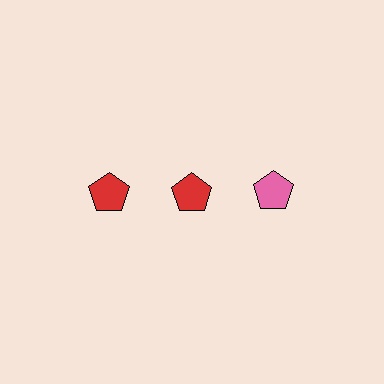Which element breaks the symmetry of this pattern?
The pink pentagon in the top row, center column breaks the symmetry. All other shapes are red pentagons.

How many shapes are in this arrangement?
There are 3 shapes arranged in a grid pattern.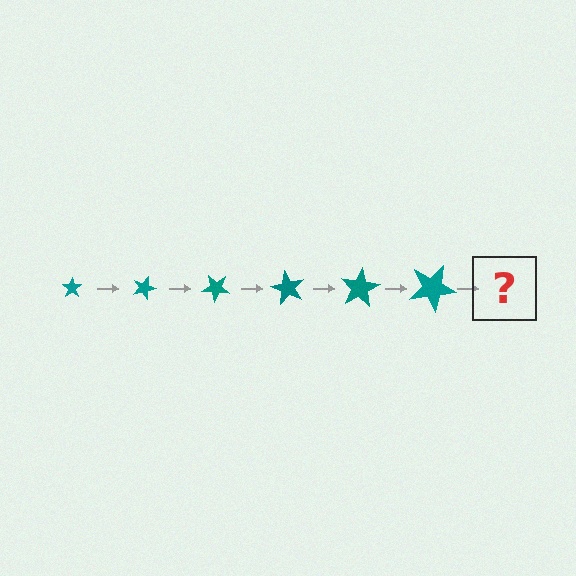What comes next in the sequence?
The next element should be a star, larger than the previous one and rotated 120 degrees from the start.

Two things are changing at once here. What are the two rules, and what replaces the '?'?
The two rules are that the star grows larger each step and it rotates 20 degrees each step. The '?' should be a star, larger than the previous one and rotated 120 degrees from the start.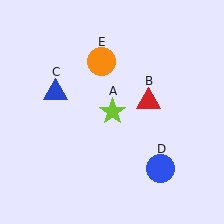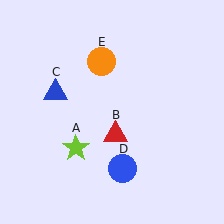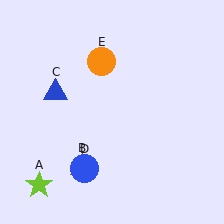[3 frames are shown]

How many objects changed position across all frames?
3 objects changed position: lime star (object A), red triangle (object B), blue circle (object D).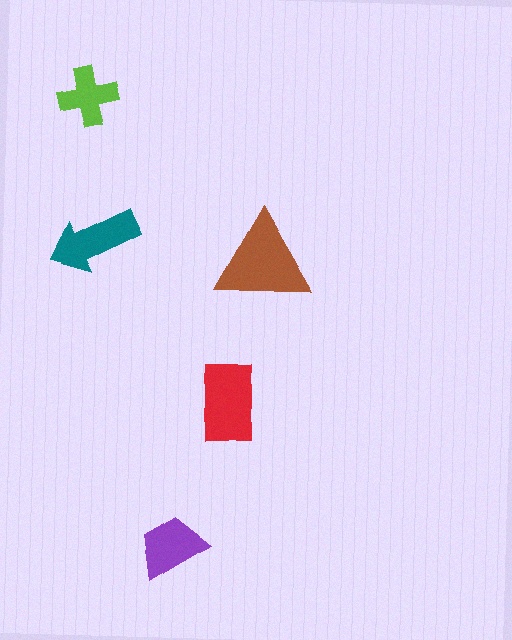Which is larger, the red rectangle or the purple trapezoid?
The red rectangle.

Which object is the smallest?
The lime cross.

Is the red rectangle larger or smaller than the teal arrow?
Larger.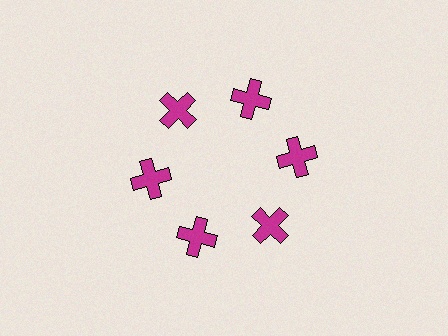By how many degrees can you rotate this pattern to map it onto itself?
The pattern maps onto itself every 60 degrees of rotation.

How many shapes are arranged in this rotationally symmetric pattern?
There are 6 shapes, arranged in 6 groups of 1.